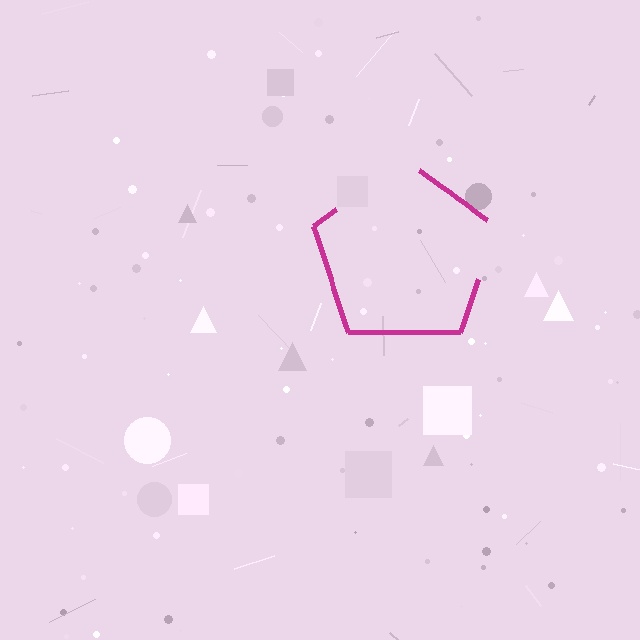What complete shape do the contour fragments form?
The contour fragments form a pentagon.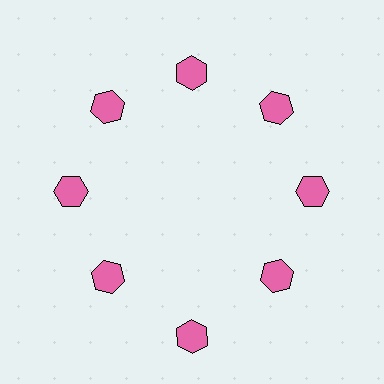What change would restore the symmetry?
The symmetry would be restored by moving it inward, back onto the ring so that all 8 hexagons sit at equal angles and equal distance from the center.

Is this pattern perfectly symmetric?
No. The 8 pink hexagons are arranged in a ring, but one element near the 6 o'clock position is pushed outward from the center, breaking the 8-fold rotational symmetry.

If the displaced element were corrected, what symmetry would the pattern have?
It would have 8-fold rotational symmetry — the pattern would map onto itself every 45 degrees.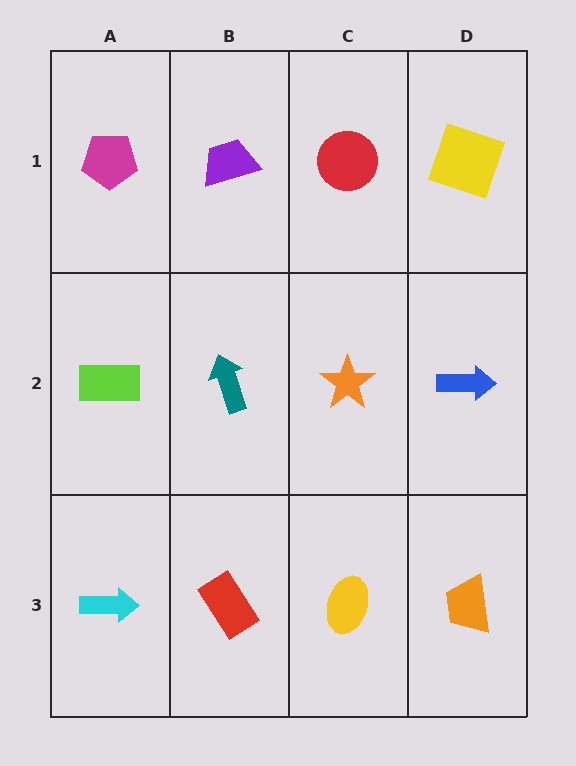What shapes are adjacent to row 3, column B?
A teal arrow (row 2, column B), a cyan arrow (row 3, column A), a yellow ellipse (row 3, column C).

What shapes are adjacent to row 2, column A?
A magenta pentagon (row 1, column A), a cyan arrow (row 3, column A), a teal arrow (row 2, column B).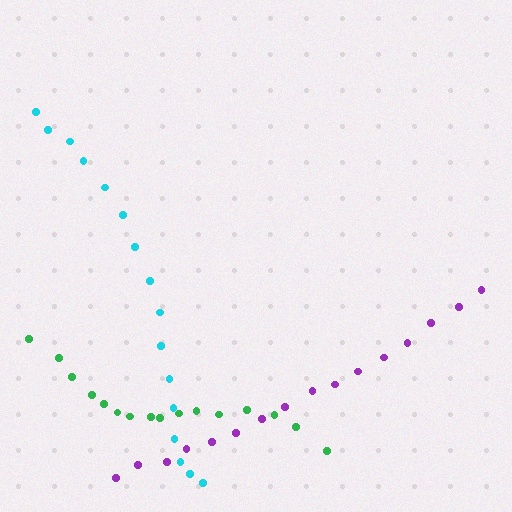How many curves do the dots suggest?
There are 3 distinct paths.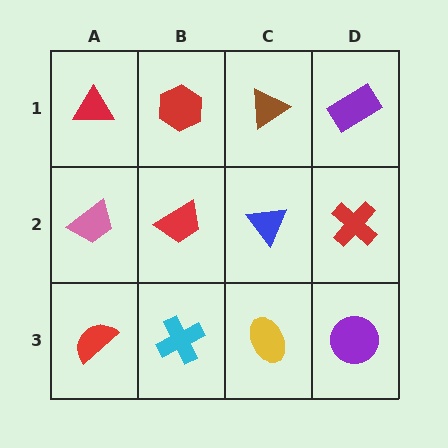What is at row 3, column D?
A purple circle.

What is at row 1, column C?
A brown triangle.